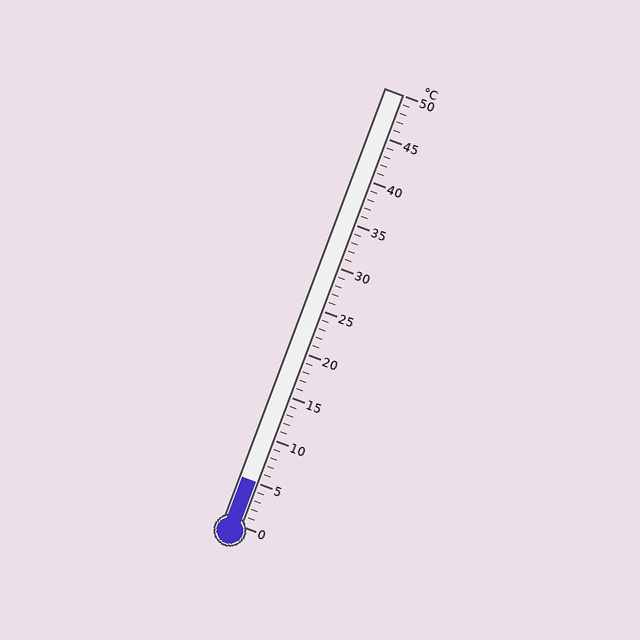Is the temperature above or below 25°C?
The temperature is below 25°C.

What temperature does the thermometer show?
The thermometer shows approximately 5°C.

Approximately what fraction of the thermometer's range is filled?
The thermometer is filled to approximately 10% of its range.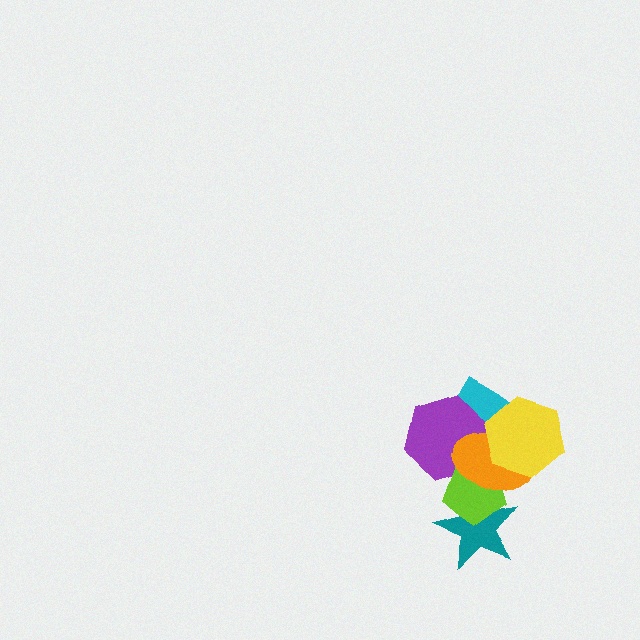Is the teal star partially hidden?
Yes, it is partially covered by another shape.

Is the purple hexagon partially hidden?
Yes, it is partially covered by another shape.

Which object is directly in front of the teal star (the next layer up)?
The lime pentagon is directly in front of the teal star.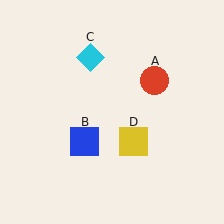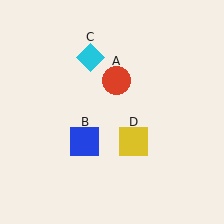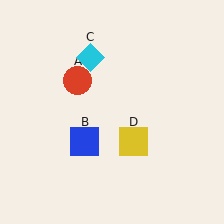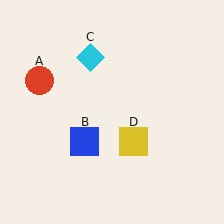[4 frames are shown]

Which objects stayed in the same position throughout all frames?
Blue square (object B) and cyan diamond (object C) and yellow square (object D) remained stationary.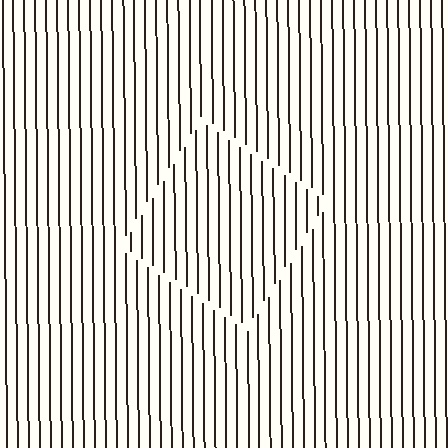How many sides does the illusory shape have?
4 sides — the line-ends trace a square.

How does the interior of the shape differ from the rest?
The interior of the shape contains the same grating, shifted by half a period — the contour is defined by the phase discontinuity where line-ends from the inner and outer gratings abut.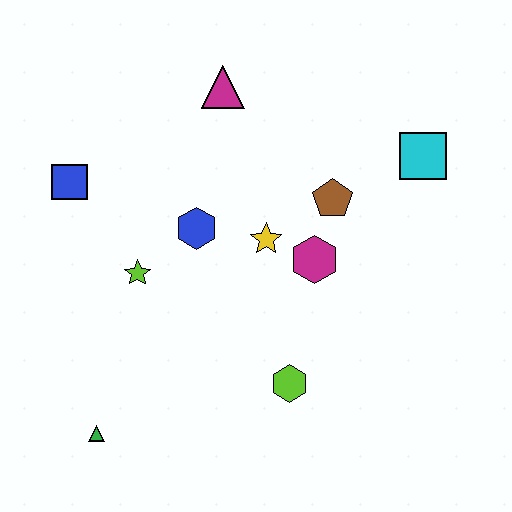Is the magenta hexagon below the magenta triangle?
Yes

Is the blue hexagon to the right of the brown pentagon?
No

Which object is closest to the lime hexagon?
The magenta hexagon is closest to the lime hexagon.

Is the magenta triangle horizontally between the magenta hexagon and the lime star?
Yes